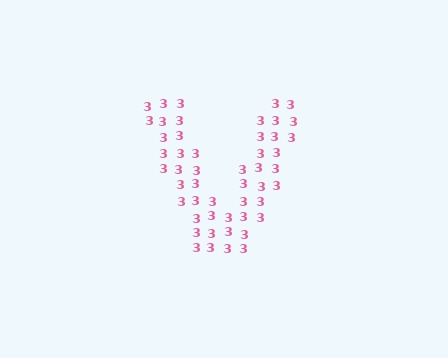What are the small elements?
The small elements are digit 3's.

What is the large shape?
The large shape is the letter V.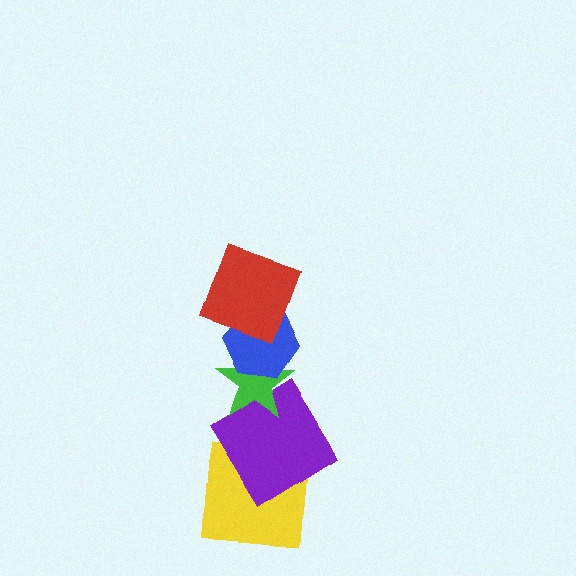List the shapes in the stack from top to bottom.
From top to bottom: the red square, the blue hexagon, the green star, the purple diamond, the yellow square.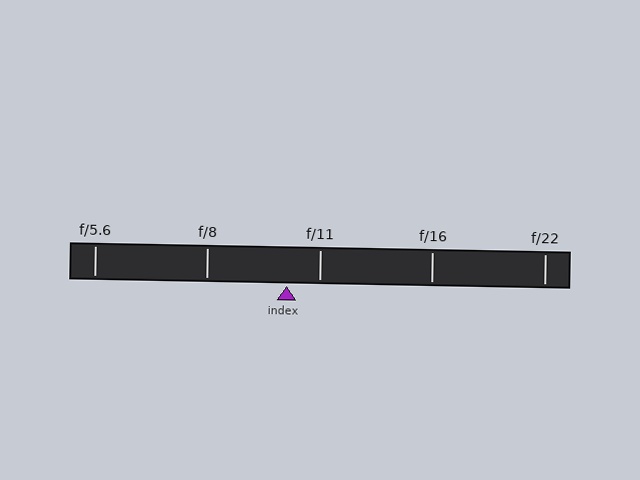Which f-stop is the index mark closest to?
The index mark is closest to f/11.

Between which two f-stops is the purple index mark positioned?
The index mark is between f/8 and f/11.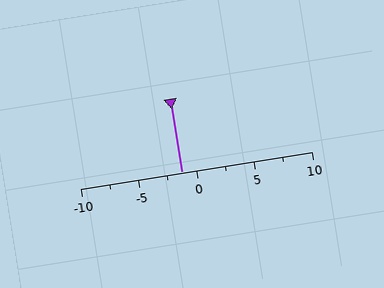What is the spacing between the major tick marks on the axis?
The major ticks are spaced 5 apart.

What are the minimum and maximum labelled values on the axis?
The axis runs from -10 to 10.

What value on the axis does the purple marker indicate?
The marker indicates approximately -1.2.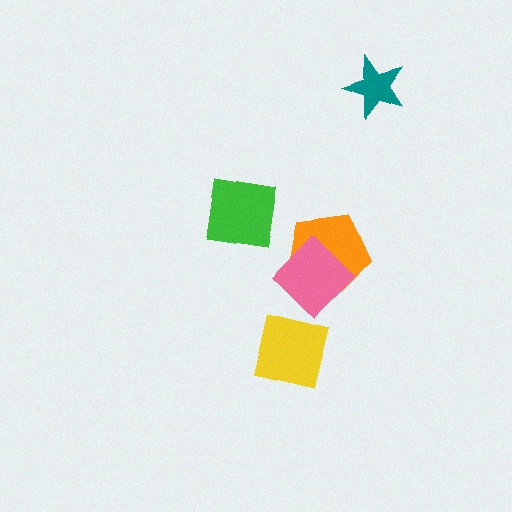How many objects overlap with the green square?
0 objects overlap with the green square.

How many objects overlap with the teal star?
0 objects overlap with the teal star.